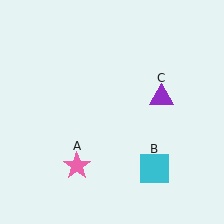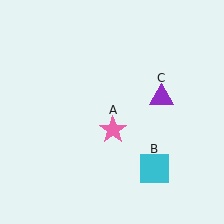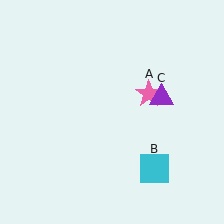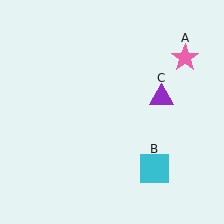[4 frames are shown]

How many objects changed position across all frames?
1 object changed position: pink star (object A).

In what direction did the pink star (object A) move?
The pink star (object A) moved up and to the right.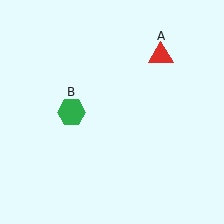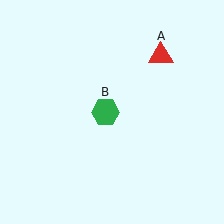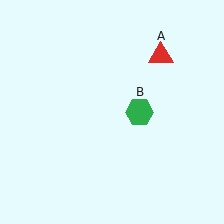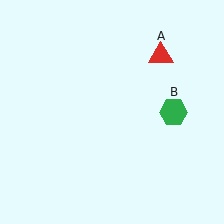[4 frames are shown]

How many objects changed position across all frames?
1 object changed position: green hexagon (object B).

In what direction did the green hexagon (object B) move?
The green hexagon (object B) moved right.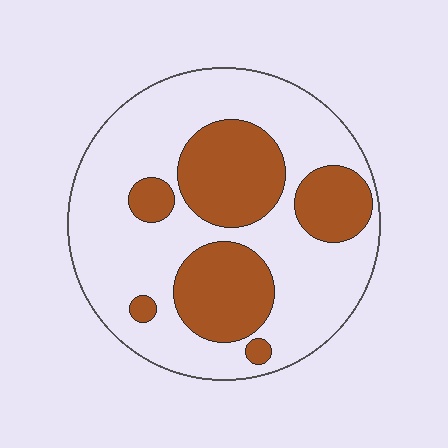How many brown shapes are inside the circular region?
6.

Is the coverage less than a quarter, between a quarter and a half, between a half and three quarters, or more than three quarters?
Between a quarter and a half.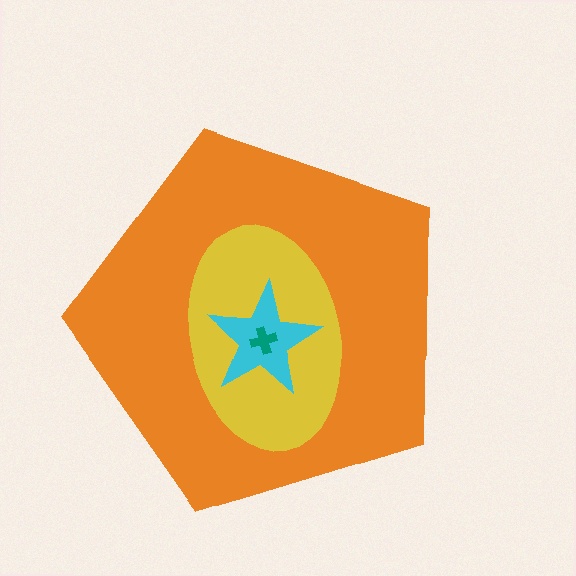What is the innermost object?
The teal cross.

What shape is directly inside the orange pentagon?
The yellow ellipse.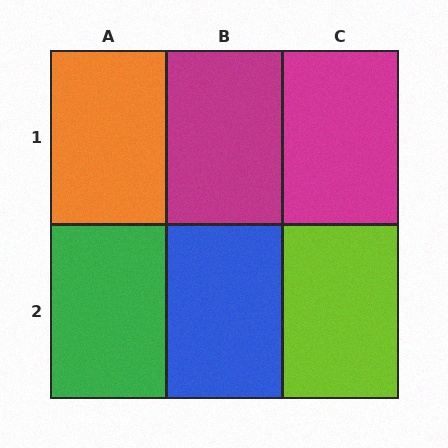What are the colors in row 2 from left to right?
Green, blue, lime.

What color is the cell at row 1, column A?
Orange.